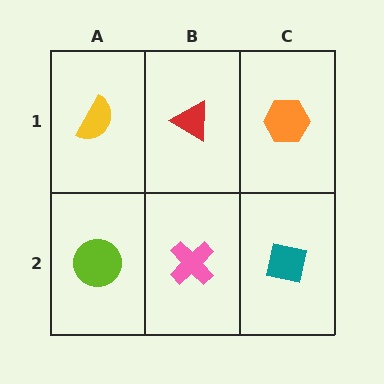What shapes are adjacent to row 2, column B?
A red triangle (row 1, column B), a lime circle (row 2, column A), a teal square (row 2, column C).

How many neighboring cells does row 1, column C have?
2.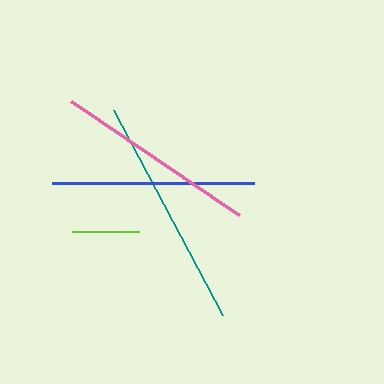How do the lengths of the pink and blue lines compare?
The pink and blue lines are approximately the same length.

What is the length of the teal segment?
The teal segment is approximately 232 pixels long.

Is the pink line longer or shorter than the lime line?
The pink line is longer than the lime line.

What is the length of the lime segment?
The lime segment is approximately 67 pixels long.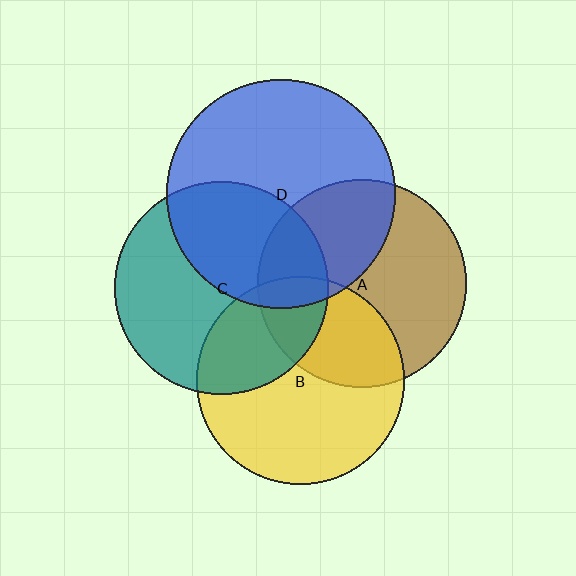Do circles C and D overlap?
Yes.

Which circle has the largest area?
Circle D (blue).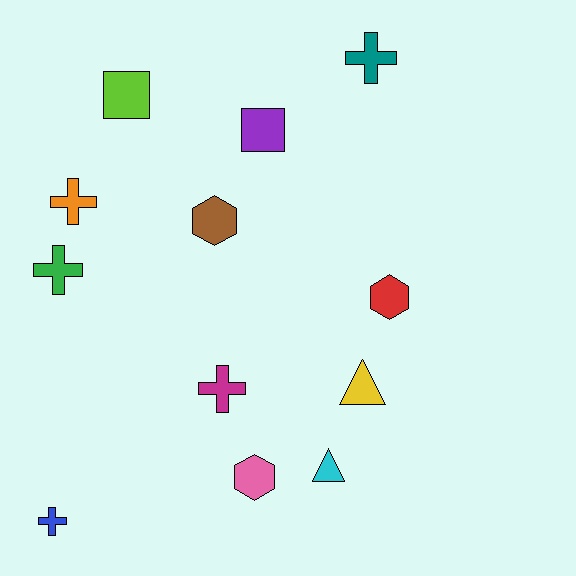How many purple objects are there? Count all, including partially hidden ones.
There is 1 purple object.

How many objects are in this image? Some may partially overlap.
There are 12 objects.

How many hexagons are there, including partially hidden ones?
There are 3 hexagons.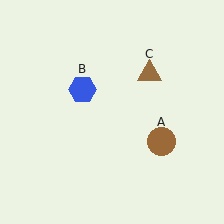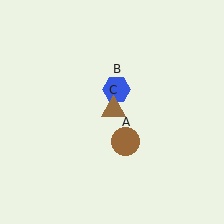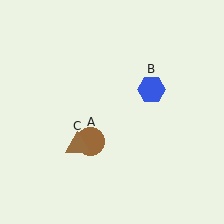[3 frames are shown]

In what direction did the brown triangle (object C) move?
The brown triangle (object C) moved down and to the left.